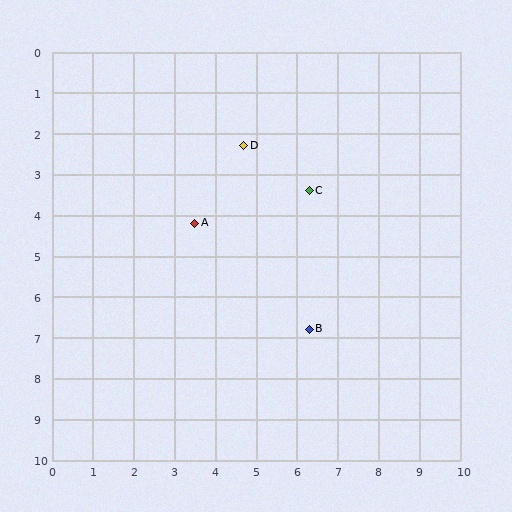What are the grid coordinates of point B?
Point B is at approximately (6.3, 6.8).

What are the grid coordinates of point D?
Point D is at approximately (4.7, 2.3).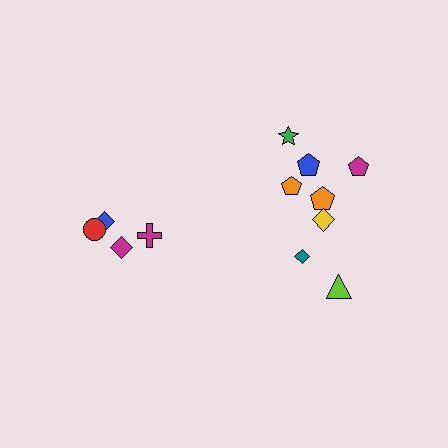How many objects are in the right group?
There are 8 objects.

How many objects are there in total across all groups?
There are 13 objects.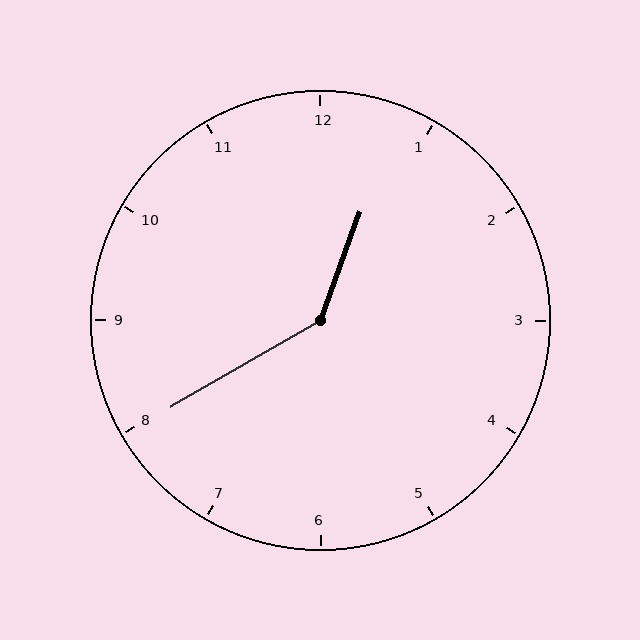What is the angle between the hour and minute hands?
Approximately 140 degrees.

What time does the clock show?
12:40.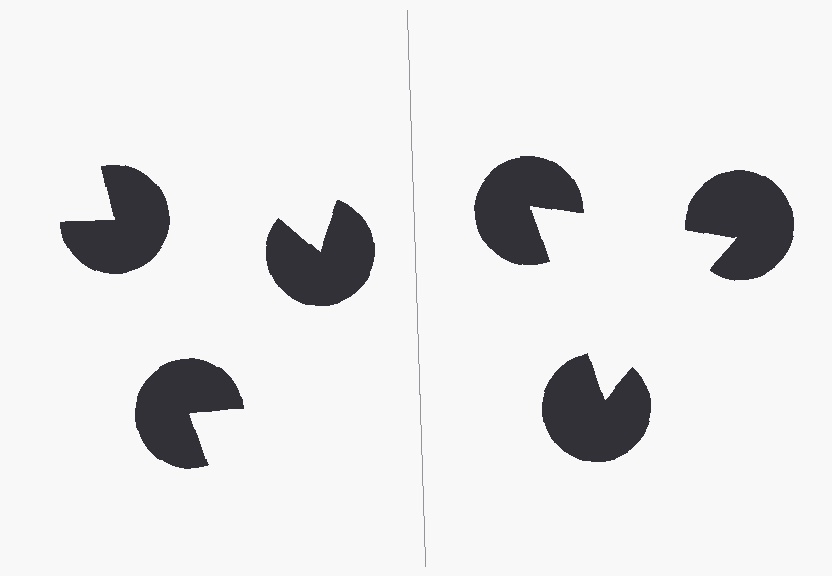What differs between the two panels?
The pac-man discs are positioned identically on both sides; only the wedge orientations differ. On the right they align to a triangle; on the left they are misaligned.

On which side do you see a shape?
An illusory triangle appears on the right side. On the left side the wedge cuts are rotated, so no coherent shape forms.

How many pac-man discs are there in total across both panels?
6 — 3 on each side.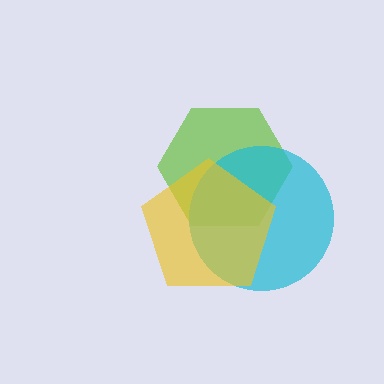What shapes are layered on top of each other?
The layered shapes are: a lime hexagon, a cyan circle, a yellow pentagon.